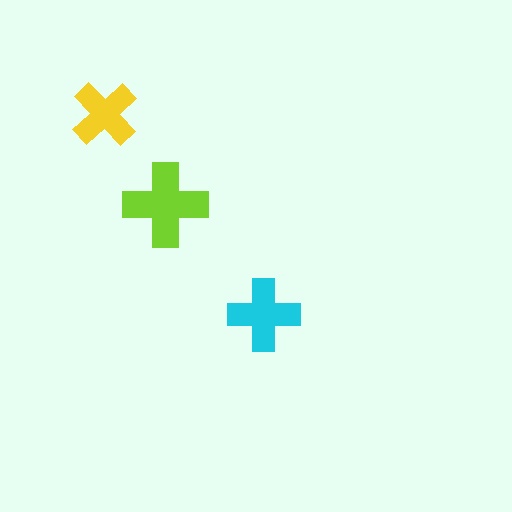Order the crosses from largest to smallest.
the lime one, the cyan one, the yellow one.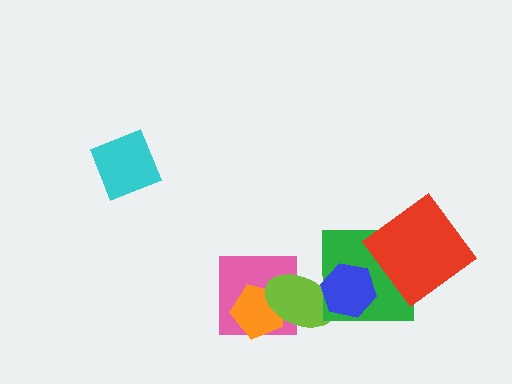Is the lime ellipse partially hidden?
Yes, it is partially covered by another shape.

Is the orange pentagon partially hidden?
Yes, it is partially covered by another shape.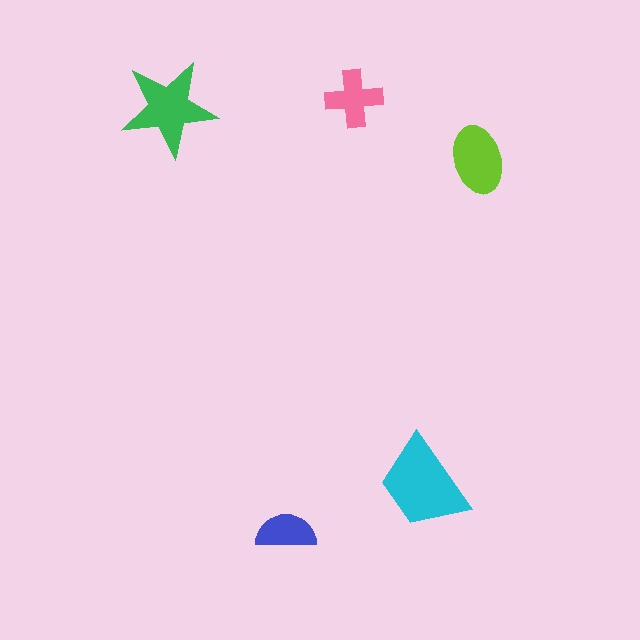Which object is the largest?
The cyan trapezoid.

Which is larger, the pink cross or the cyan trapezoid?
The cyan trapezoid.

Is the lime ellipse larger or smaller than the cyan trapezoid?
Smaller.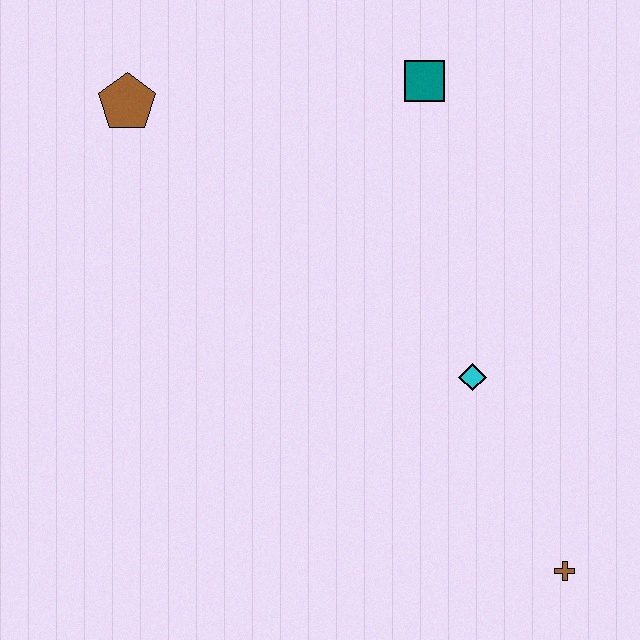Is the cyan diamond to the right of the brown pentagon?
Yes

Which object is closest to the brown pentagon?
The teal square is closest to the brown pentagon.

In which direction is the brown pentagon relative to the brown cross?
The brown pentagon is above the brown cross.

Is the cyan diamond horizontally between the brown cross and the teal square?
Yes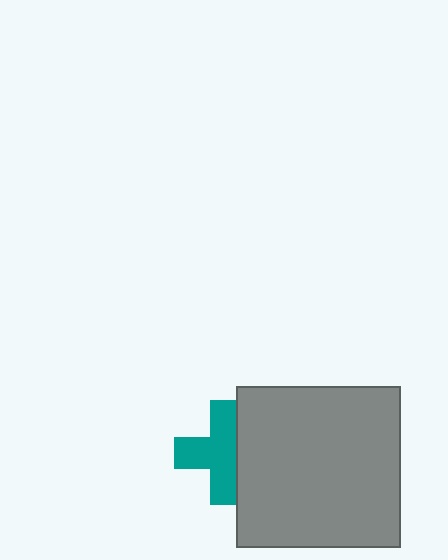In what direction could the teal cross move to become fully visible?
The teal cross could move left. That would shift it out from behind the gray rectangle entirely.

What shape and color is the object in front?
The object in front is a gray rectangle.